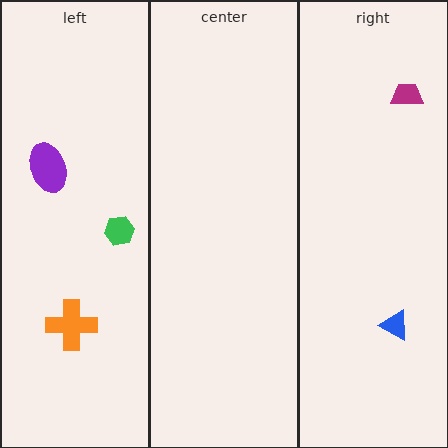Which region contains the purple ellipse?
The left region.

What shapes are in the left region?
The green hexagon, the orange cross, the purple ellipse.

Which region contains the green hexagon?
The left region.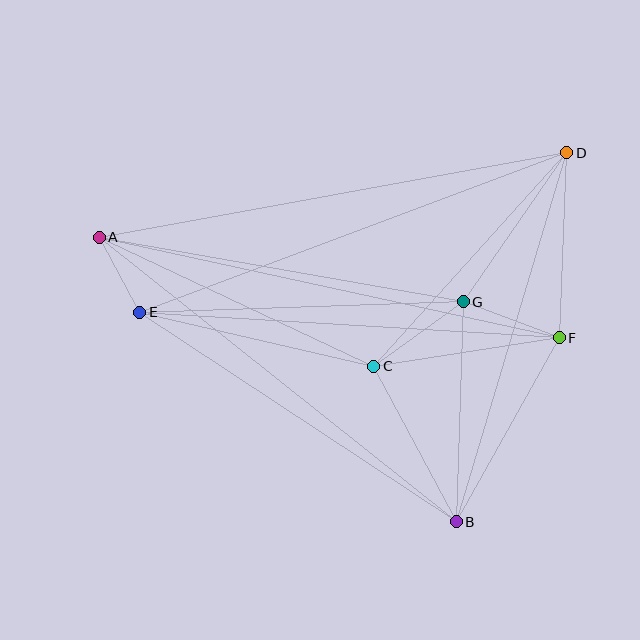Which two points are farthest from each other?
Points A and D are farthest from each other.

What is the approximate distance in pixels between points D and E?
The distance between D and E is approximately 456 pixels.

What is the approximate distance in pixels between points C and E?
The distance between C and E is approximately 240 pixels.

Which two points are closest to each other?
Points A and E are closest to each other.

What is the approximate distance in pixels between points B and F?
The distance between B and F is approximately 211 pixels.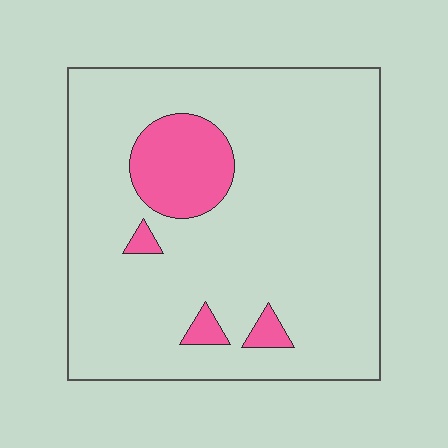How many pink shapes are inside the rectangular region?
4.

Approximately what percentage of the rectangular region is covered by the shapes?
Approximately 10%.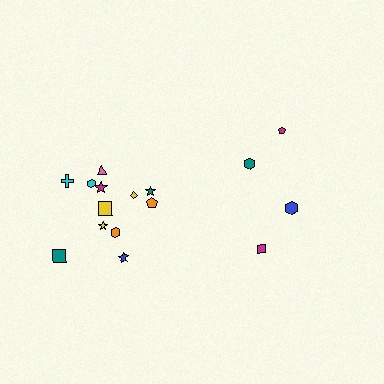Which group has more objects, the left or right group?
The left group.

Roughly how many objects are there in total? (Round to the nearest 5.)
Roughly 15 objects in total.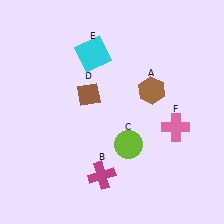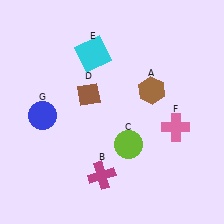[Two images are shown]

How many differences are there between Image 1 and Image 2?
There is 1 difference between the two images.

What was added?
A blue circle (G) was added in Image 2.